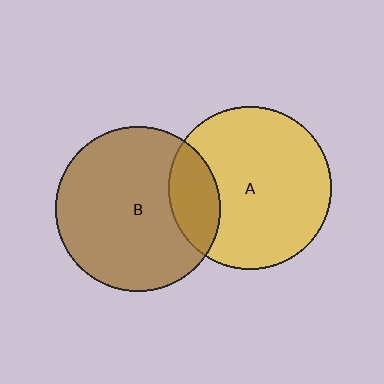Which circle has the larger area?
Circle B (brown).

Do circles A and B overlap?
Yes.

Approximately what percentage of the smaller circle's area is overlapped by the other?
Approximately 20%.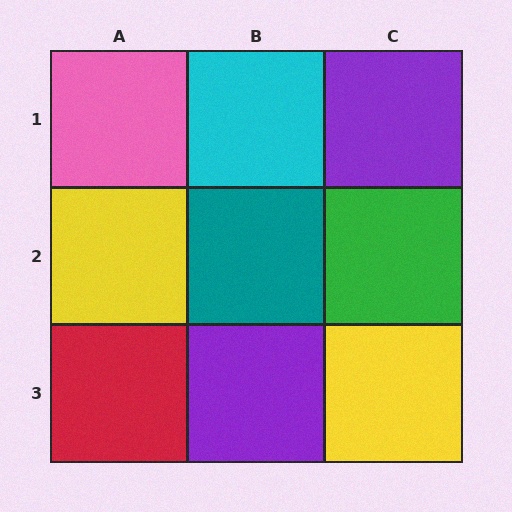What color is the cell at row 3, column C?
Yellow.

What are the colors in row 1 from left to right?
Pink, cyan, purple.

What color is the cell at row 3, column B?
Purple.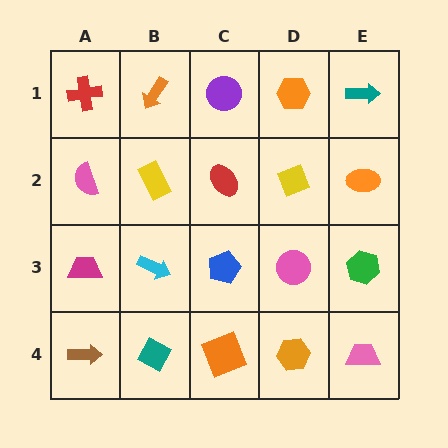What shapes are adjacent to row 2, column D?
An orange hexagon (row 1, column D), a pink circle (row 3, column D), a red ellipse (row 2, column C), an orange ellipse (row 2, column E).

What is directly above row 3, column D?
A yellow diamond.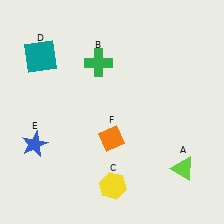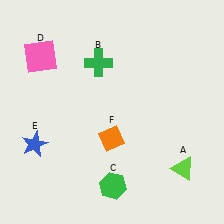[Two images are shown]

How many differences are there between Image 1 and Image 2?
There are 2 differences between the two images.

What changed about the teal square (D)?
In Image 1, D is teal. In Image 2, it changed to pink.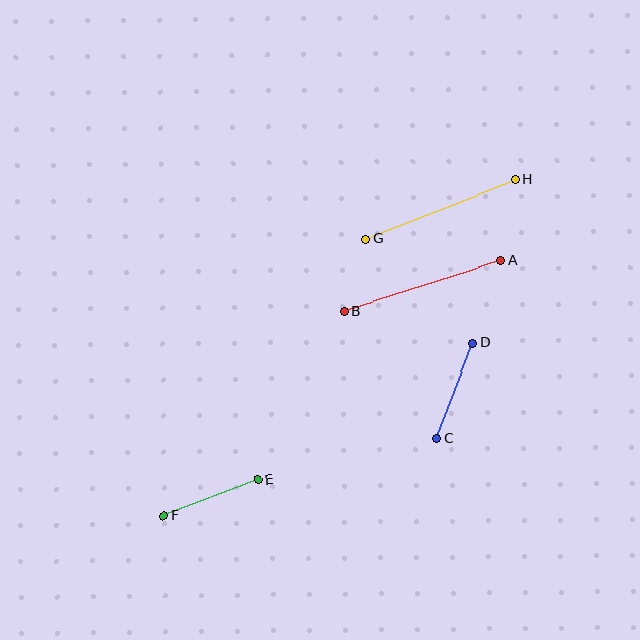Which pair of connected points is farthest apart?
Points A and B are farthest apart.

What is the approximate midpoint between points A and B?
The midpoint is at approximately (423, 286) pixels.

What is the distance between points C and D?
The distance is approximately 102 pixels.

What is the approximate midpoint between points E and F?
The midpoint is at approximately (210, 498) pixels.